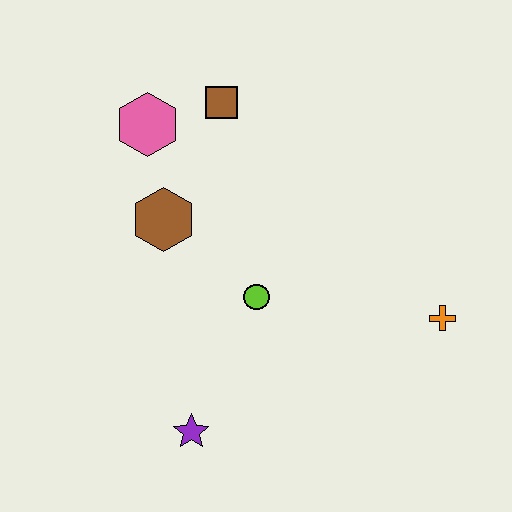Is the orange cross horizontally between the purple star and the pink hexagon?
No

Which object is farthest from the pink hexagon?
The orange cross is farthest from the pink hexagon.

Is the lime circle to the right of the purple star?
Yes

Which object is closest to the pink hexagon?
The brown square is closest to the pink hexagon.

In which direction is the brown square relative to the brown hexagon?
The brown square is above the brown hexagon.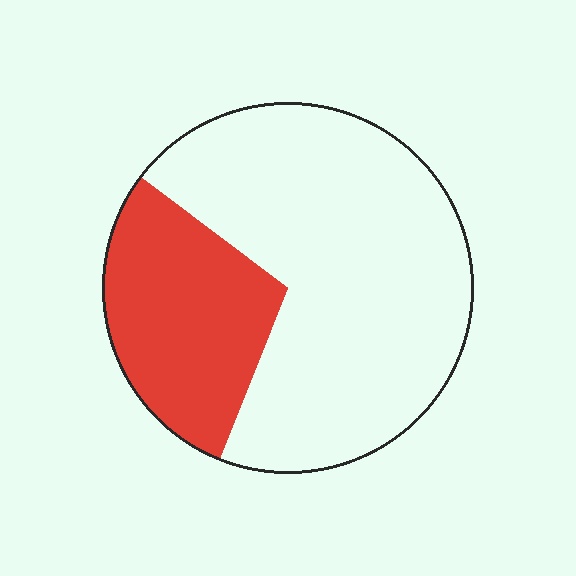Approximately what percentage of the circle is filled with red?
Approximately 30%.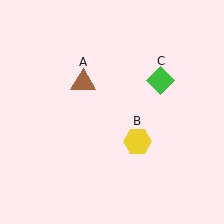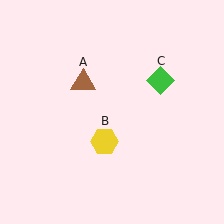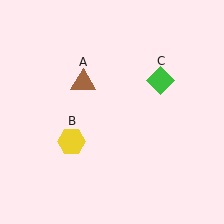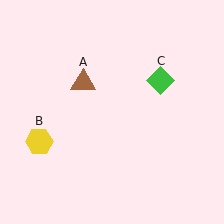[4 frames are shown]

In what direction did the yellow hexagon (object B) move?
The yellow hexagon (object B) moved left.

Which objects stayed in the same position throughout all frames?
Brown triangle (object A) and green diamond (object C) remained stationary.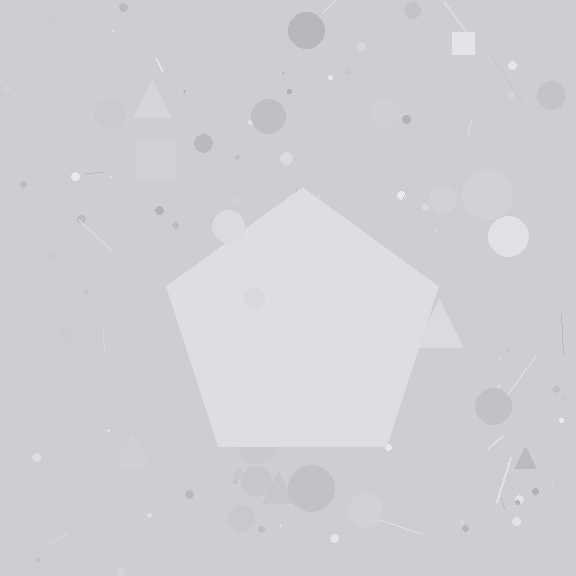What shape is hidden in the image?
A pentagon is hidden in the image.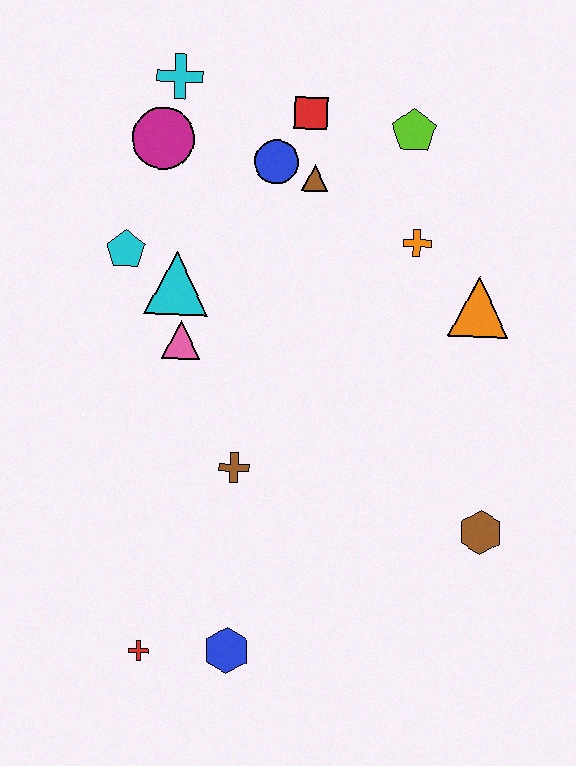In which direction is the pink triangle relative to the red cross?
The pink triangle is above the red cross.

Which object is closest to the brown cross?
The pink triangle is closest to the brown cross.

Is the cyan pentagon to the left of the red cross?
Yes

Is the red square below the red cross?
No